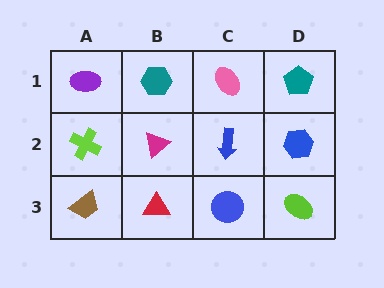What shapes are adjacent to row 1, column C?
A blue arrow (row 2, column C), a teal hexagon (row 1, column B), a teal pentagon (row 1, column D).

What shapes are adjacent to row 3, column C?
A blue arrow (row 2, column C), a red triangle (row 3, column B), a lime ellipse (row 3, column D).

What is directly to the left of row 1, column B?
A purple ellipse.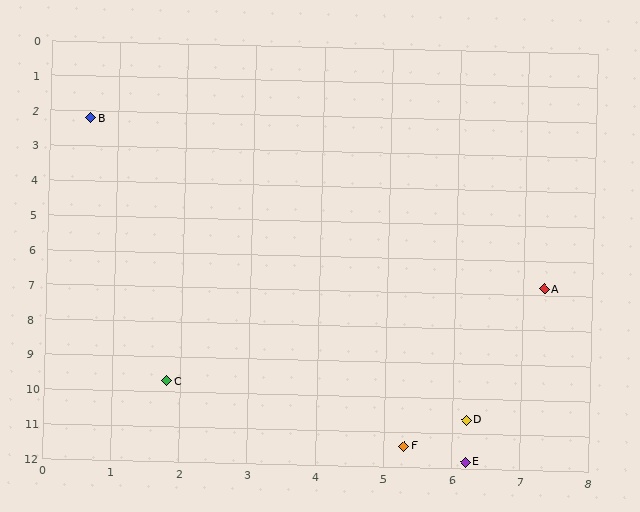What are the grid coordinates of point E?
Point E is at approximately (6.2, 11.8).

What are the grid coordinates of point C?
Point C is at approximately (1.8, 9.7).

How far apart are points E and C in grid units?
Points E and C are about 4.9 grid units apart.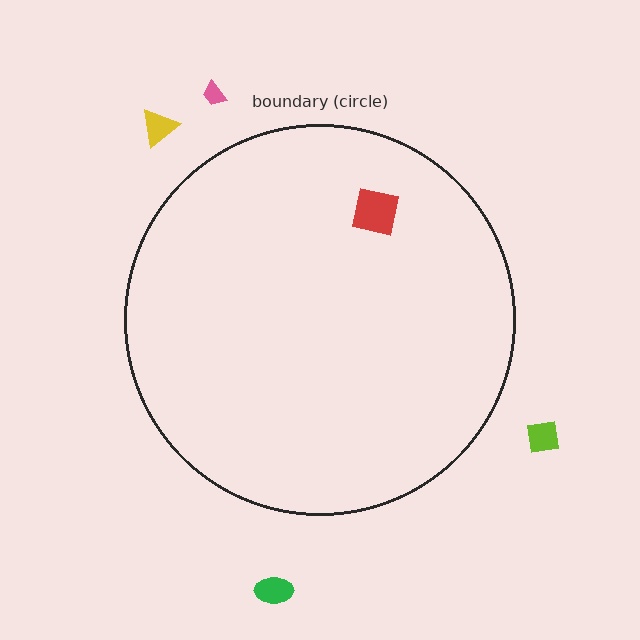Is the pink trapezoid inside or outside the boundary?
Outside.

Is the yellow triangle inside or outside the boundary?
Outside.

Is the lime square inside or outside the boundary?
Outside.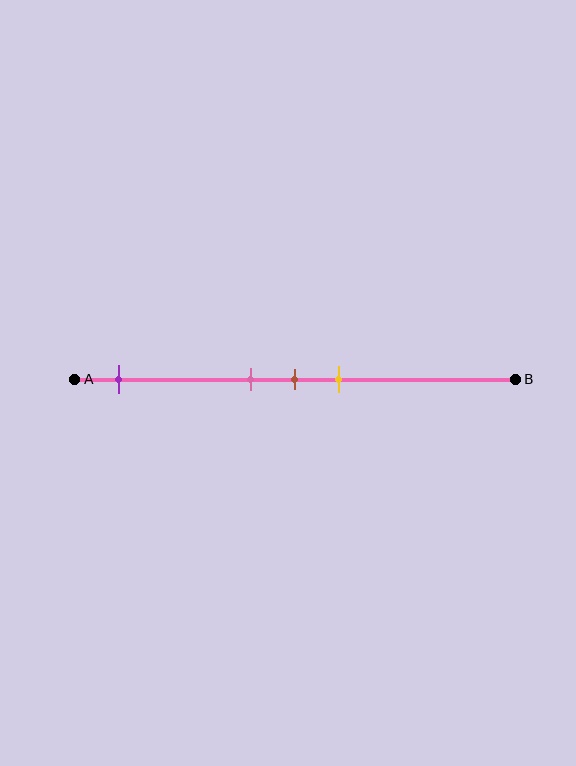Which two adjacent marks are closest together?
The pink and brown marks are the closest adjacent pair.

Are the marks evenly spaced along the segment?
No, the marks are not evenly spaced.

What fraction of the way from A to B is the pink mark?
The pink mark is approximately 40% (0.4) of the way from A to B.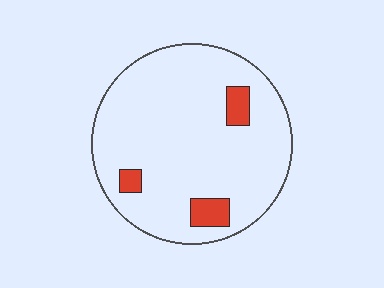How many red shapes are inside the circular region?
3.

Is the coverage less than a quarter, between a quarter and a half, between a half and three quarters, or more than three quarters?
Less than a quarter.